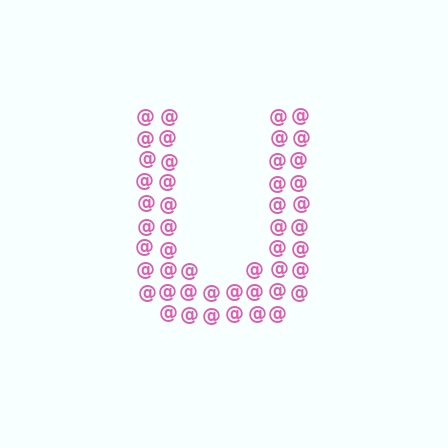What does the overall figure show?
The overall figure shows the letter U.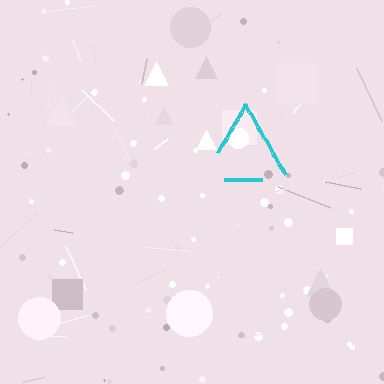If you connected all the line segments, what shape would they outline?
They would outline a triangle.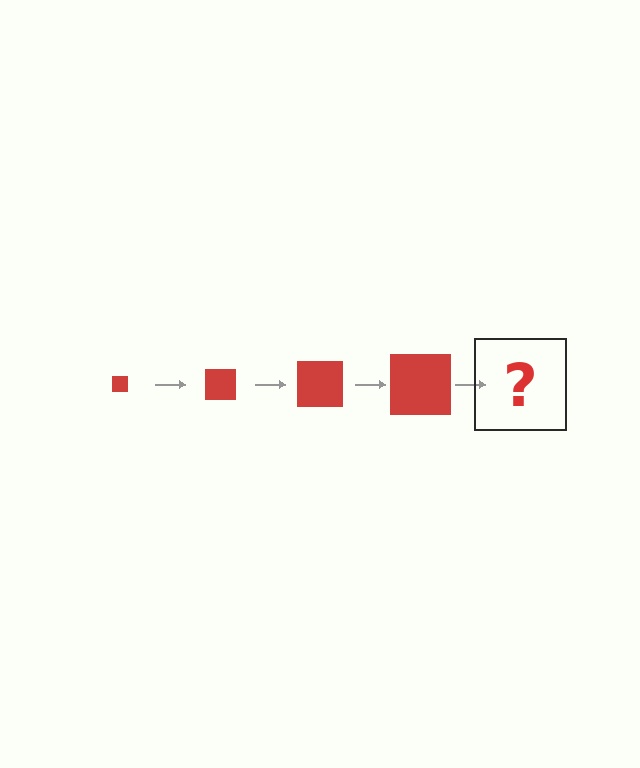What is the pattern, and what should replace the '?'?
The pattern is that the square gets progressively larger each step. The '?' should be a red square, larger than the previous one.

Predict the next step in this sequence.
The next step is a red square, larger than the previous one.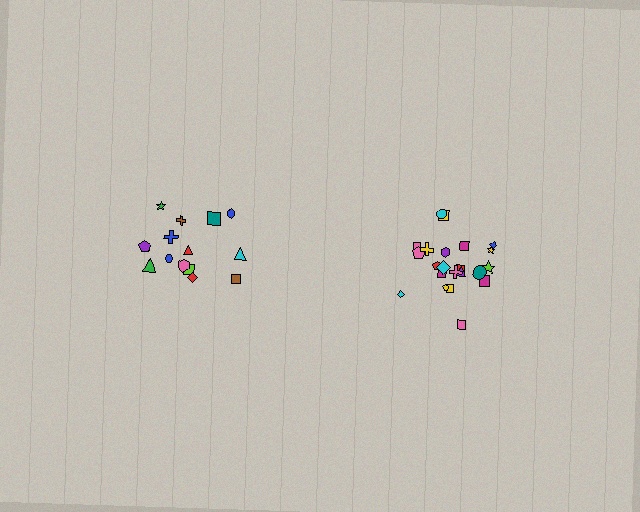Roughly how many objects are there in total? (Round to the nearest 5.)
Roughly 35 objects in total.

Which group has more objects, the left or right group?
The right group.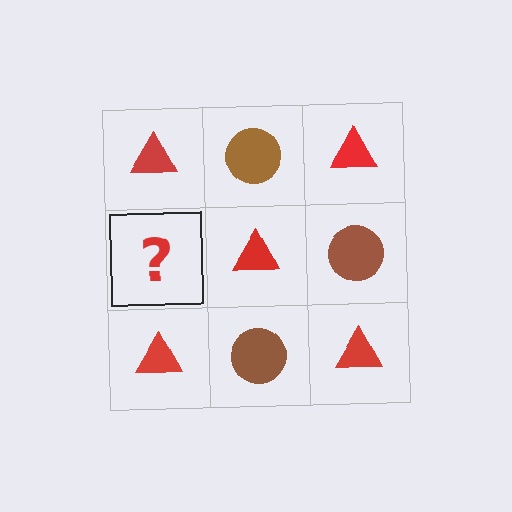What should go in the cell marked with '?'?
The missing cell should contain a brown circle.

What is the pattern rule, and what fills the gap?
The rule is that it alternates red triangle and brown circle in a checkerboard pattern. The gap should be filled with a brown circle.